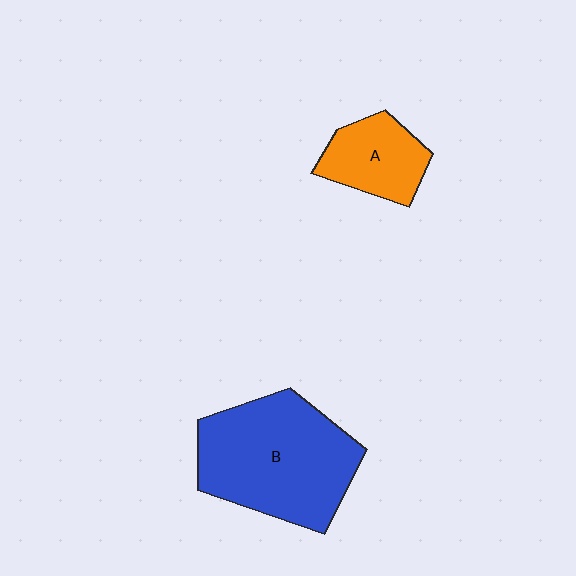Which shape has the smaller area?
Shape A (orange).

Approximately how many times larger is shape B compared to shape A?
Approximately 2.3 times.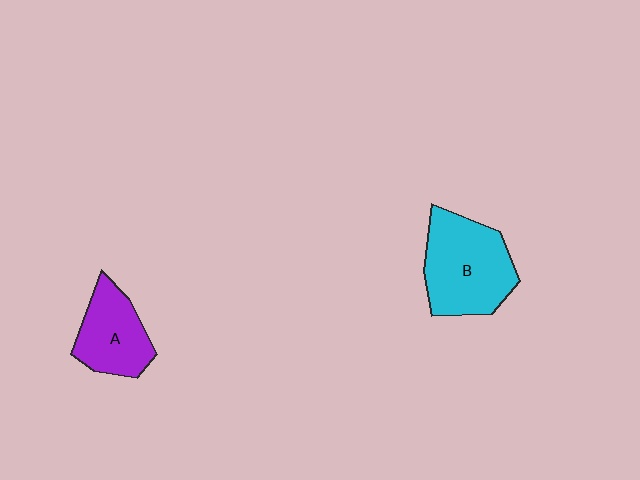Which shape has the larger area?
Shape B (cyan).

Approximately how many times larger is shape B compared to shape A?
Approximately 1.5 times.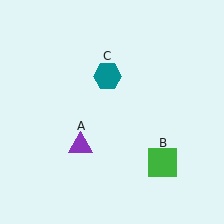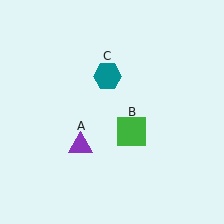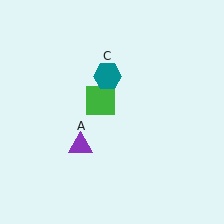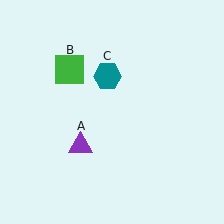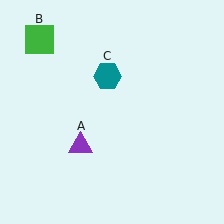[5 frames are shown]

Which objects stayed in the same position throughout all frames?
Purple triangle (object A) and teal hexagon (object C) remained stationary.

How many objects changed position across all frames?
1 object changed position: green square (object B).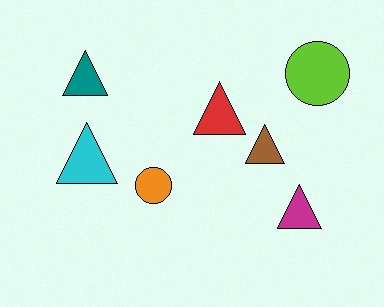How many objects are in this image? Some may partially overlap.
There are 7 objects.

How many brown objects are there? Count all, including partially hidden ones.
There is 1 brown object.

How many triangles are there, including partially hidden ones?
There are 5 triangles.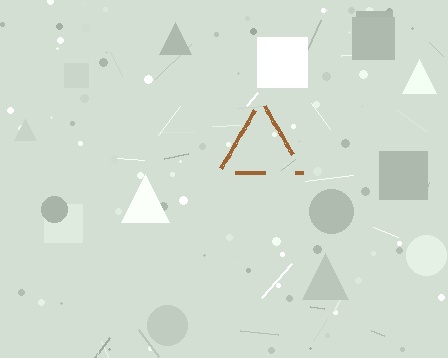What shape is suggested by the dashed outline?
The dashed outline suggests a triangle.